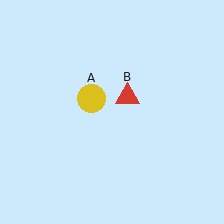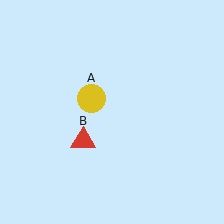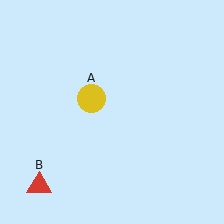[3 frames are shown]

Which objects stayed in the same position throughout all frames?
Yellow circle (object A) remained stationary.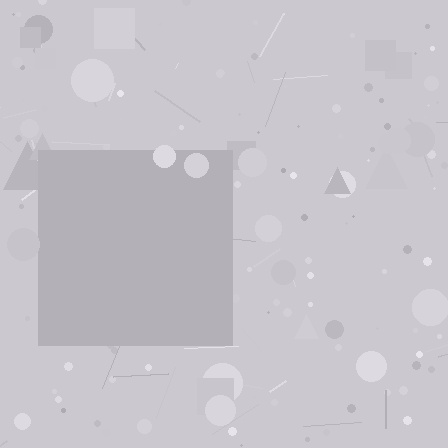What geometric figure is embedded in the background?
A square is embedded in the background.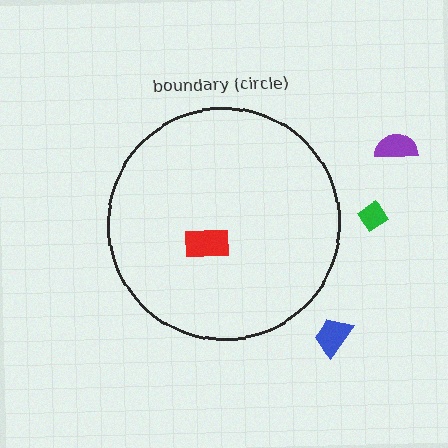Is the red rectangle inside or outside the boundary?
Inside.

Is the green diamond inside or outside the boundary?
Outside.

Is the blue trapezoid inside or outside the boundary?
Outside.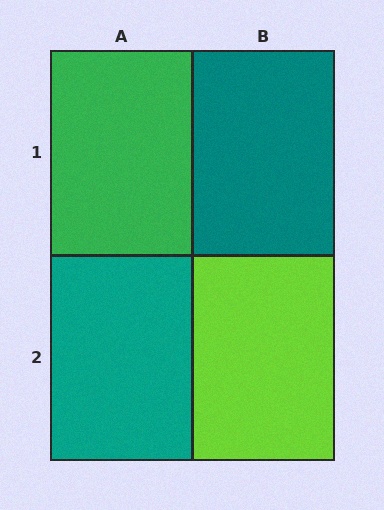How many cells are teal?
2 cells are teal.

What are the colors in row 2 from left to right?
Teal, lime.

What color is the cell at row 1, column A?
Green.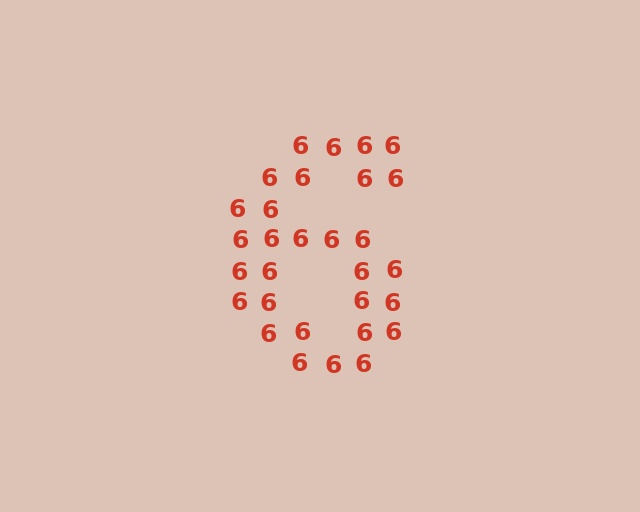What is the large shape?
The large shape is the digit 6.